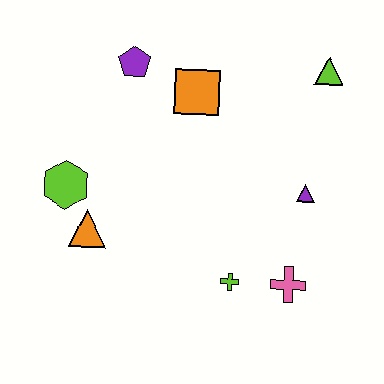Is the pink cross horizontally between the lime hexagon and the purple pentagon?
No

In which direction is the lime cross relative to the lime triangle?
The lime cross is below the lime triangle.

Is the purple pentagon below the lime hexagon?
No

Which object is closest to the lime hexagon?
The orange triangle is closest to the lime hexagon.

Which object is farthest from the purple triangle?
The lime hexagon is farthest from the purple triangle.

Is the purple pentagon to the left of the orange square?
Yes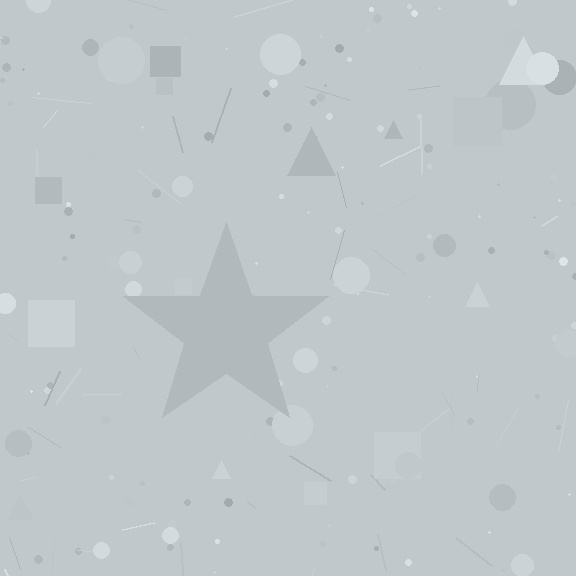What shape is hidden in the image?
A star is hidden in the image.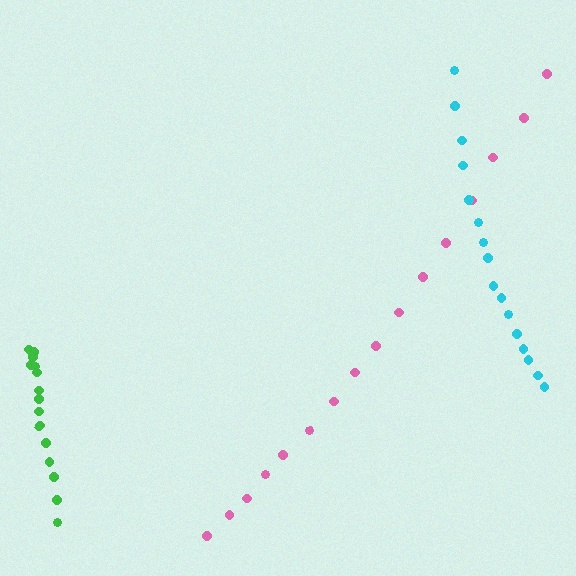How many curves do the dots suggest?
There are 3 distinct paths.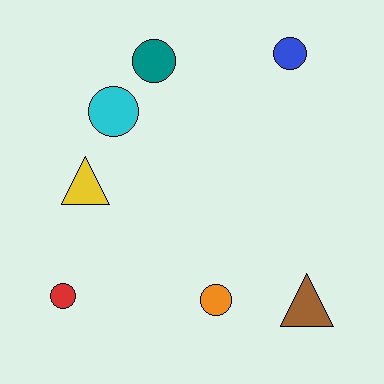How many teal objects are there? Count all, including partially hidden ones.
There is 1 teal object.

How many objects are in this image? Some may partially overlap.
There are 7 objects.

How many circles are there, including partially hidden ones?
There are 5 circles.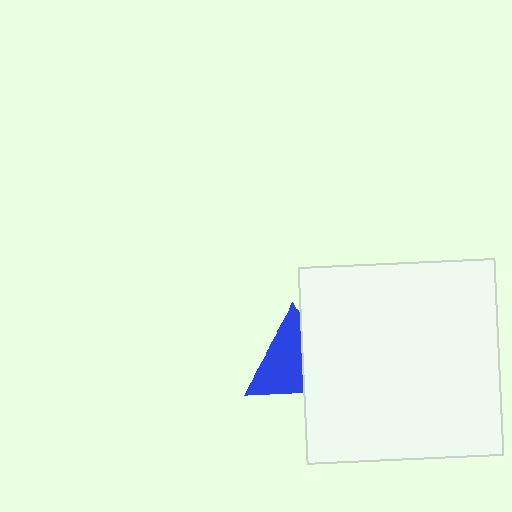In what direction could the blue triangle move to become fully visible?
The blue triangle could move left. That would shift it out from behind the white square entirely.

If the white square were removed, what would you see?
You would see the complete blue triangle.